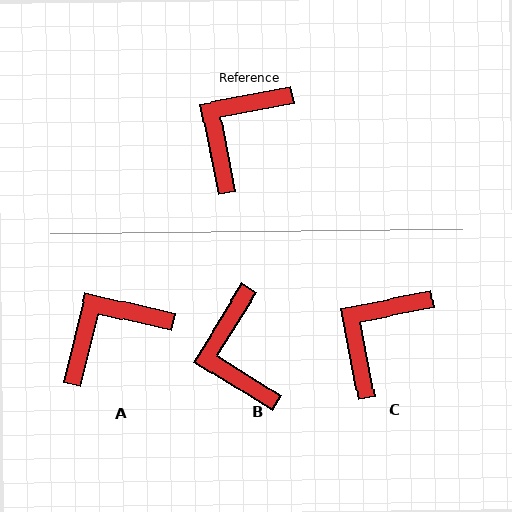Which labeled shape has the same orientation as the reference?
C.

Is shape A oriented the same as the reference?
No, it is off by about 24 degrees.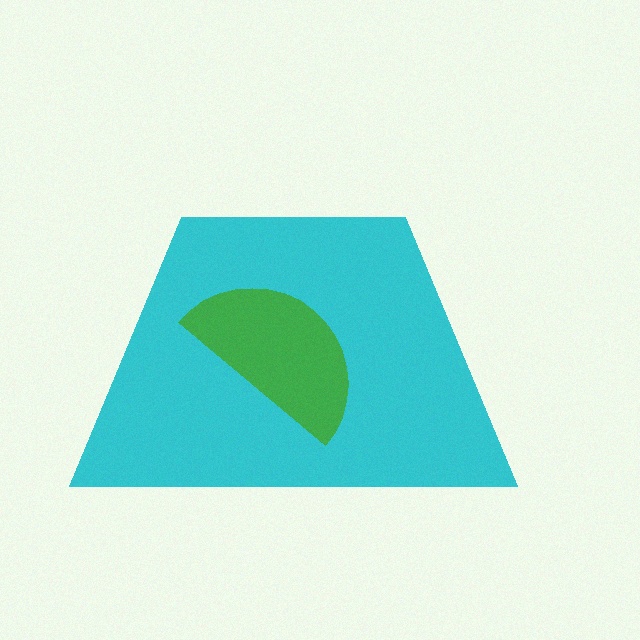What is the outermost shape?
The cyan trapezoid.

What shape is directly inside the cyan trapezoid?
The green semicircle.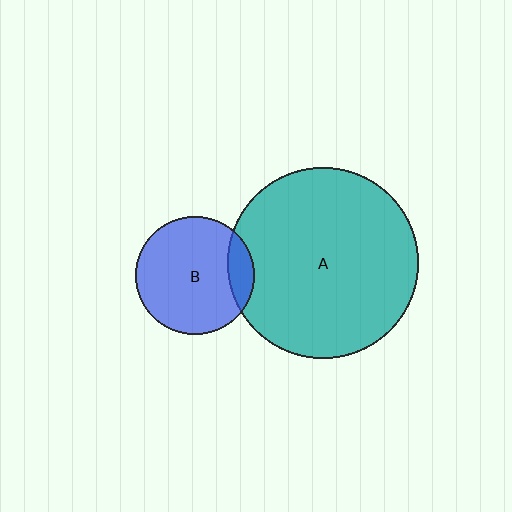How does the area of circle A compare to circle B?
Approximately 2.6 times.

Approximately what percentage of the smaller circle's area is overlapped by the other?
Approximately 15%.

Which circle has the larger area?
Circle A (teal).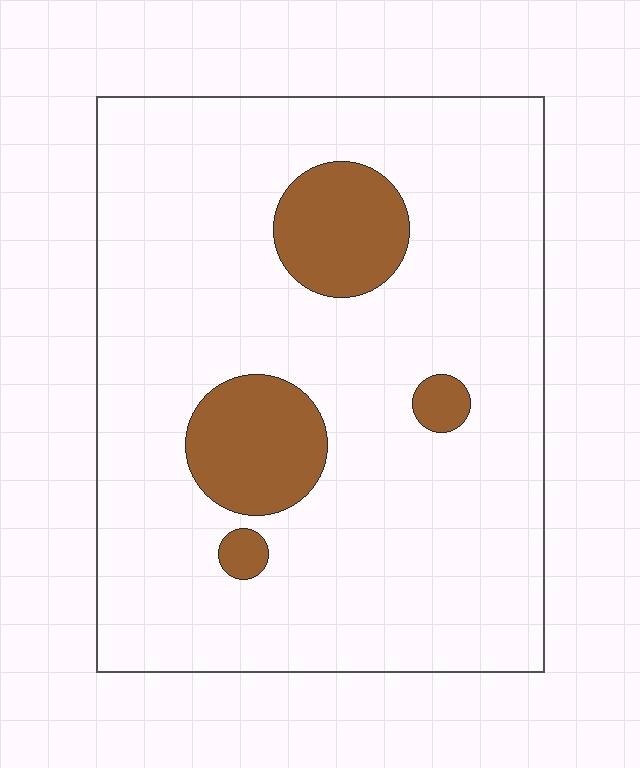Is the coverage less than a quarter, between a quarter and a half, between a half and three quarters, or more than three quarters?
Less than a quarter.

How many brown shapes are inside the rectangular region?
4.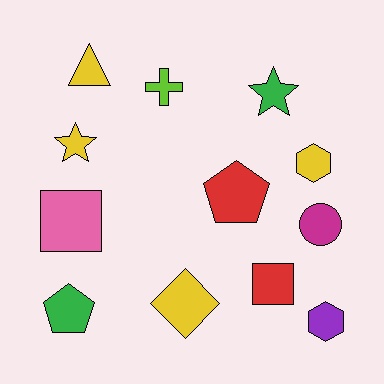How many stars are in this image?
There are 2 stars.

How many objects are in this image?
There are 12 objects.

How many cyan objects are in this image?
There are no cyan objects.